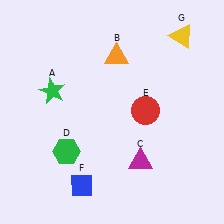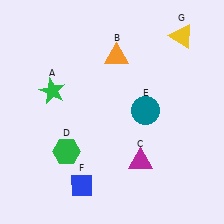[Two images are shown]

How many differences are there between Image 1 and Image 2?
There is 1 difference between the two images.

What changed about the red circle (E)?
In Image 1, E is red. In Image 2, it changed to teal.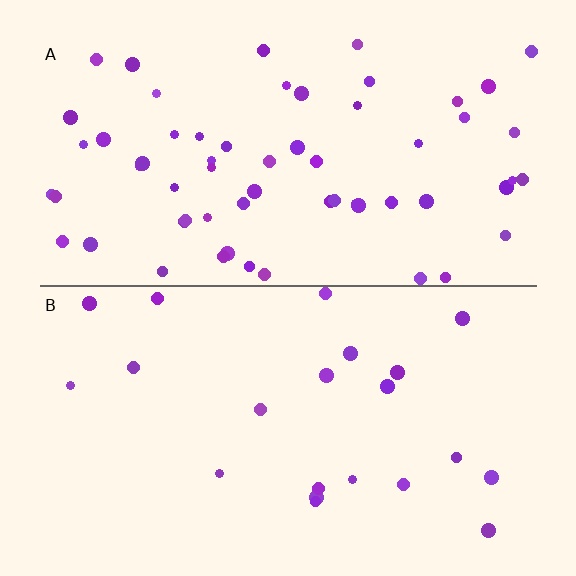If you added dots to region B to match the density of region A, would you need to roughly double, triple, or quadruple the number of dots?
Approximately triple.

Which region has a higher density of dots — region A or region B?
A (the top).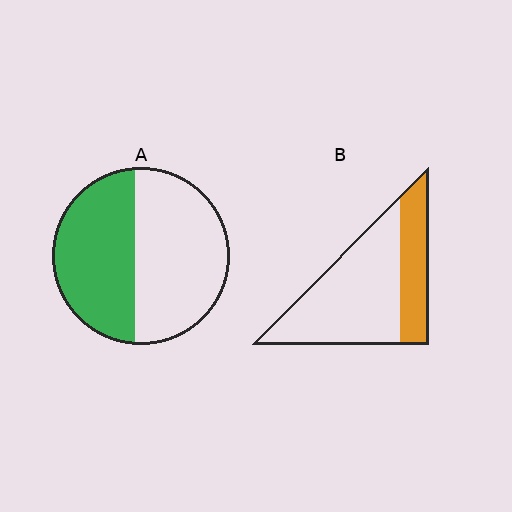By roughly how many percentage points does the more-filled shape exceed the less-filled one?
By roughly 15 percentage points (A over B).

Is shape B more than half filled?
No.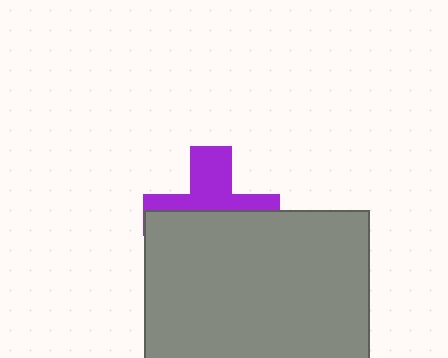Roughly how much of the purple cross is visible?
A small part of it is visible (roughly 43%).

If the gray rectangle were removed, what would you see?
You would see the complete purple cross.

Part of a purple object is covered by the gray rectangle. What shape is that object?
It is a cross.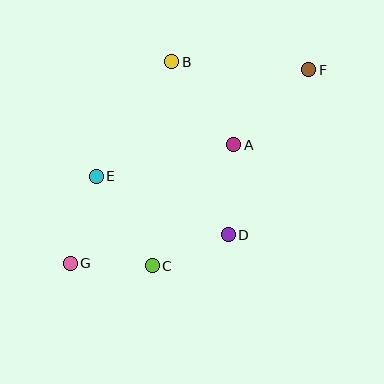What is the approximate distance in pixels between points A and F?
The distance between A and F is approximately 106 pixels.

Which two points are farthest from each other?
Points F and G are farthest from each other.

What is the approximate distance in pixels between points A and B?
The distance between A and B is approximately 104 pixels.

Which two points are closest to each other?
Points C and D are closest to each other.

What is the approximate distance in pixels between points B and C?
The distance between B and C is approximately 205 pixels.